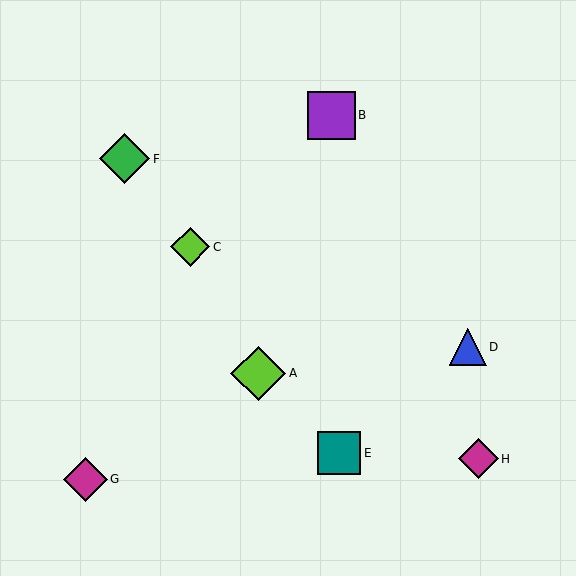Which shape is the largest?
The lime diamond (labeled A) is the largest.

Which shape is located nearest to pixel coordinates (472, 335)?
The blue triangle (labeled D) at (468, 347) is nearest to that location.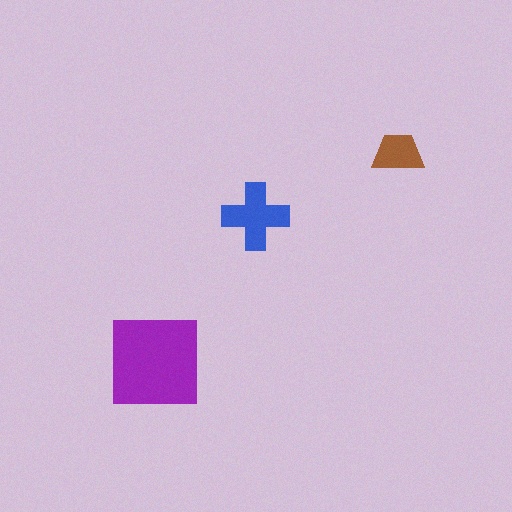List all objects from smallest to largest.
The brown trapezoid, the blue cross, the purple square.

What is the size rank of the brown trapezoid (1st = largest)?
3rd.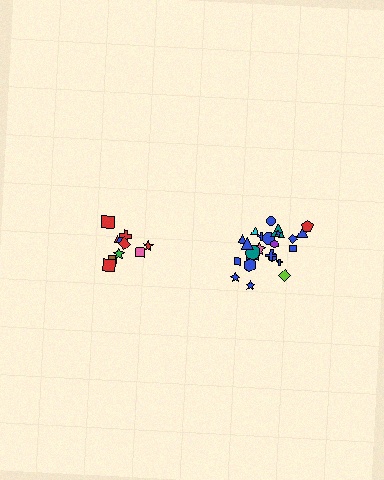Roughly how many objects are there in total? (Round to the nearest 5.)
Roughly 35 objects in total.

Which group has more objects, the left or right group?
The right group.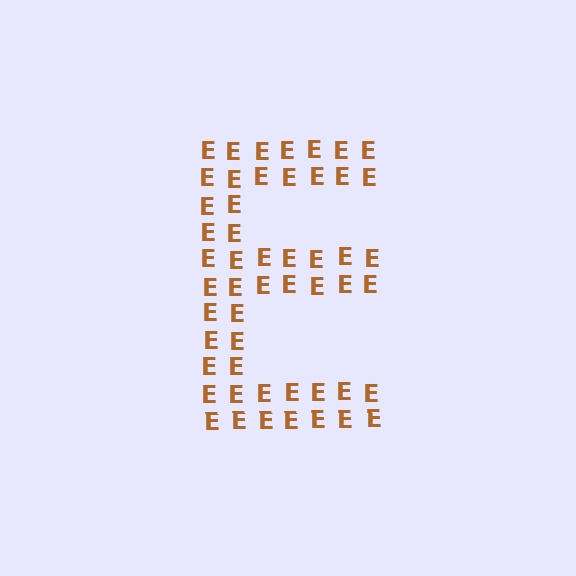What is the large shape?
The large shape is the letter E.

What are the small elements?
The small elements are letter E's.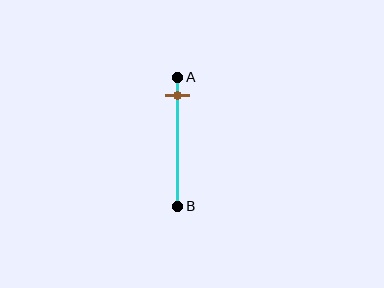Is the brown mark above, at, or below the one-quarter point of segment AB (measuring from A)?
The brown mark is above the one-quarter point of segment AB.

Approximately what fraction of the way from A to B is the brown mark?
The brown mark is approximately 15% of the way from A to B.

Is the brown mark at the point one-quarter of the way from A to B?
No, the mark is at about 15% from A, not at the 25% one-quarter point.